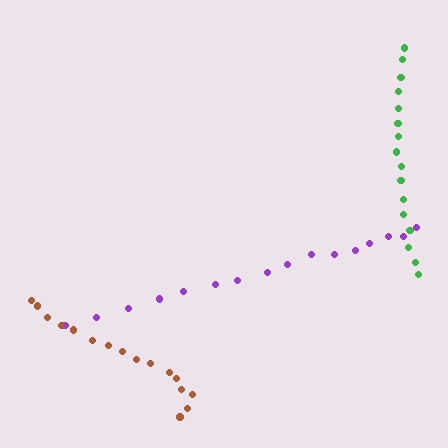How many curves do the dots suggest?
There are 3 distinct paths.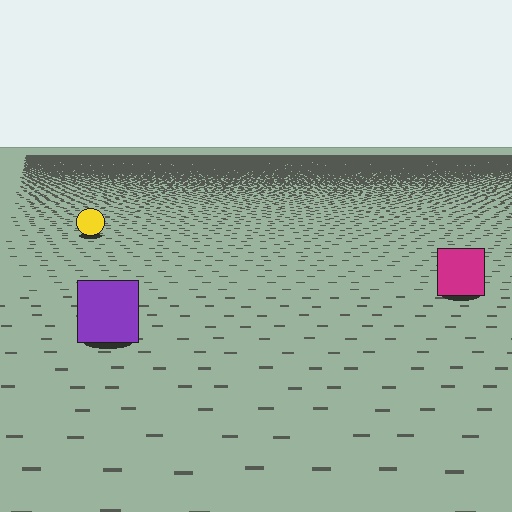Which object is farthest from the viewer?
The yellow circle is farthest from the viewer. It appears smaller and the ground texture around it is denser.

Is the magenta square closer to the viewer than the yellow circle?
Yes. The magenta square is closer — you can tell from the texture gradient: the ground texture is coarser near it.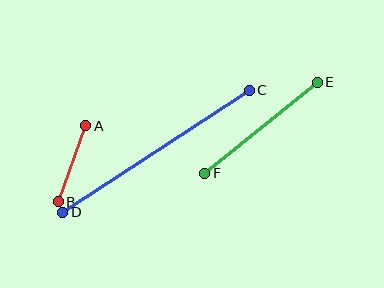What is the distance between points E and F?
The distance is approximately 145 pixels.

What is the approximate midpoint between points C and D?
The midpoint is at approximately (156, 151) pixels.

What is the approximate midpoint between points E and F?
The midpoint is at approximately (261, 128) pixels.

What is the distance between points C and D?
The distance is approximately 223 pixels.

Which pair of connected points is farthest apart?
Points C and D are farthest apart.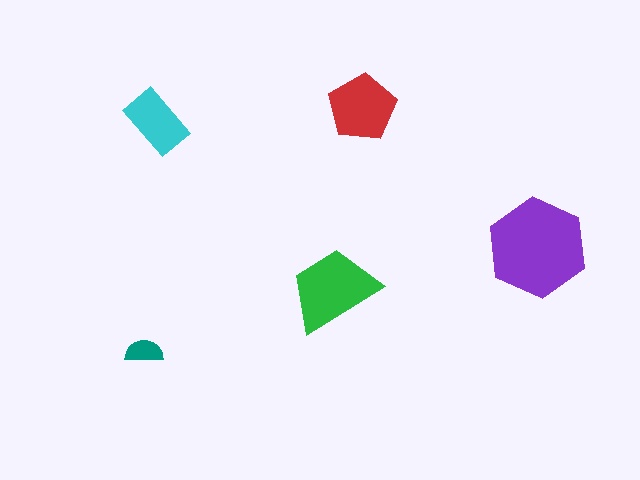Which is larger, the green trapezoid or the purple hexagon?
The purple hexagon.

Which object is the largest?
The purple hexagon.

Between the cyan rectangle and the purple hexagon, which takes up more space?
The purple hexagon.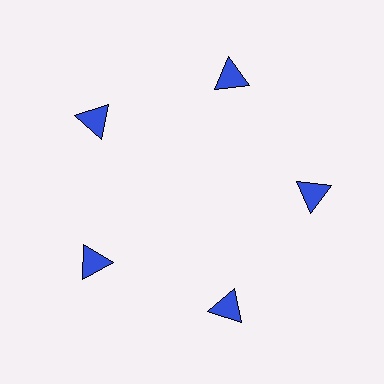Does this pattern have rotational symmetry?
Yes, this pattern has 5-fold rotational symmetry. It looks the same after rotating 72 degrees around the center.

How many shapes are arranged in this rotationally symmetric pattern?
There are 5 shapes, arranged in 5 groups of 1.